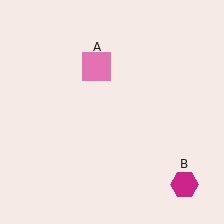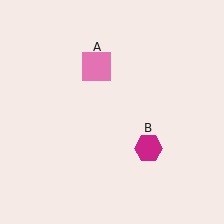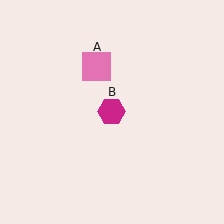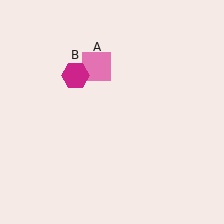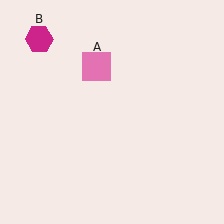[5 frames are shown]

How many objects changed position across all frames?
1 object changed position: magenta hexagon (object B).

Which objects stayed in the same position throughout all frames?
Pink square (object A) remained stationary.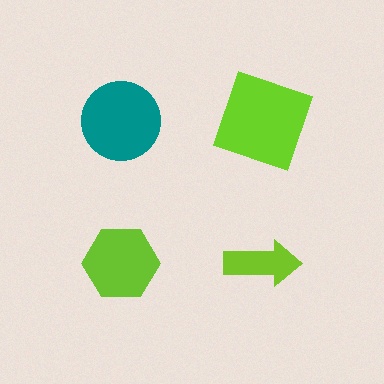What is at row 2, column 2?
A lime arrow.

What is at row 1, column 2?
A lime square.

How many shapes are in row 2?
2 shapes.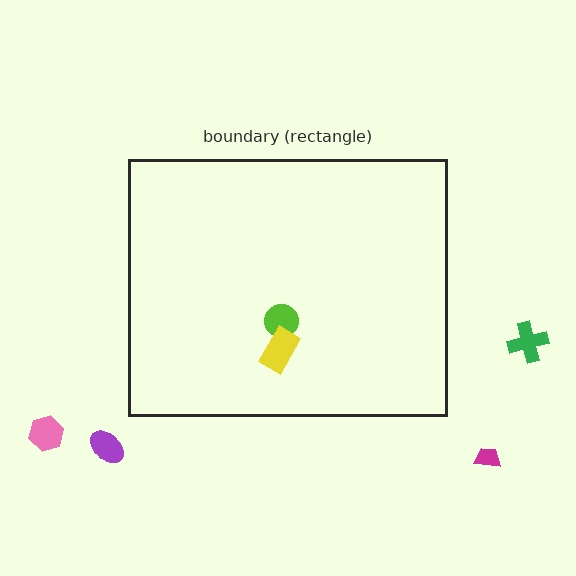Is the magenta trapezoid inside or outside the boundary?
Outside.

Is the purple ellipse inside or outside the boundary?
Outside.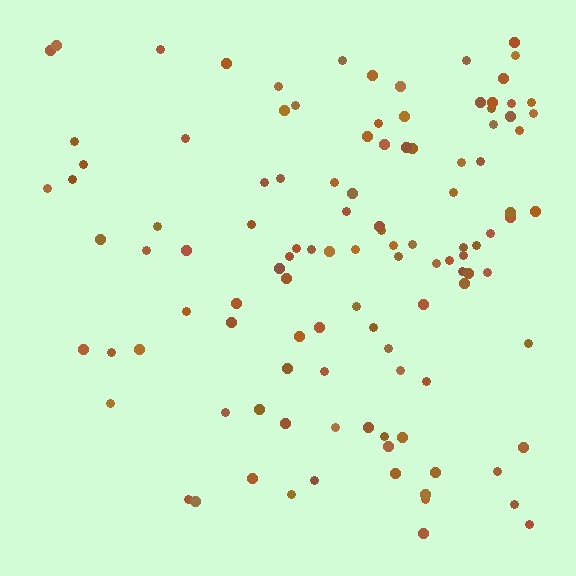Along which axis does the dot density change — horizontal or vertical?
Horizontal.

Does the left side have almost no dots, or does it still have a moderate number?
Still a moderate number, just noticeably fewer than the right.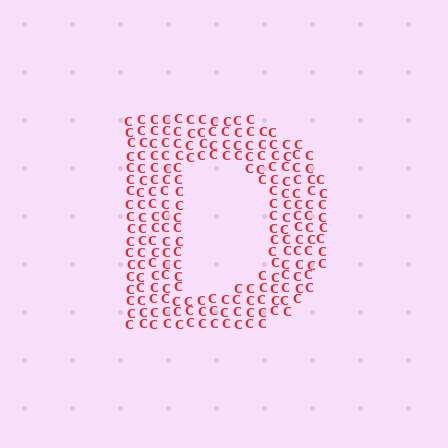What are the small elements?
The small elements are letter C's.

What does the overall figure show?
The overall figure shows the letter D.